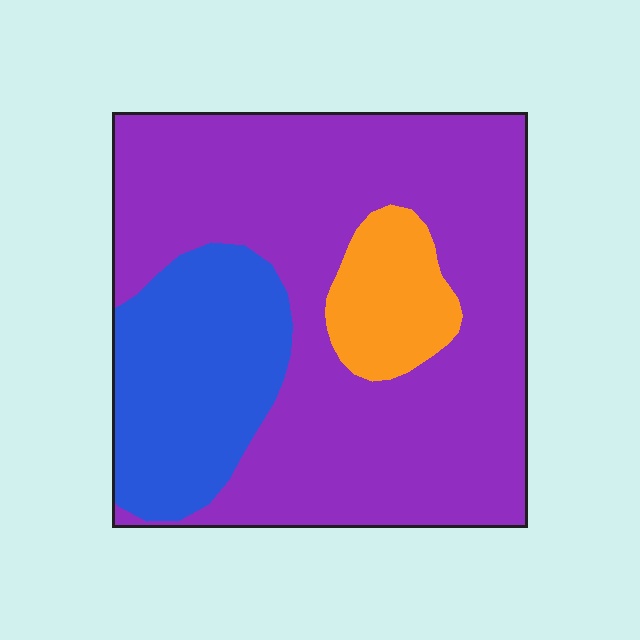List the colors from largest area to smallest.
From largest to smallest: purple, blue, orange.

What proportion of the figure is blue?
Blue covers about 20% of the figure.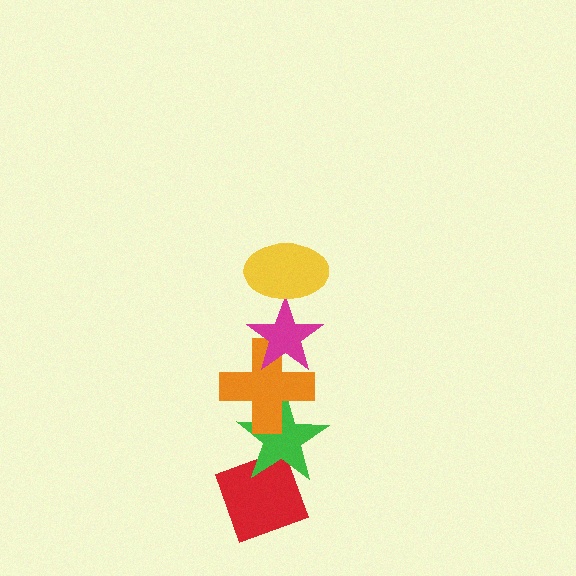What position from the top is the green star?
The green star is 4th from the top.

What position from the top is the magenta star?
The magenta star is 2nd from the top.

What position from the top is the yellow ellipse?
The yellow ellipse is 1st from the top.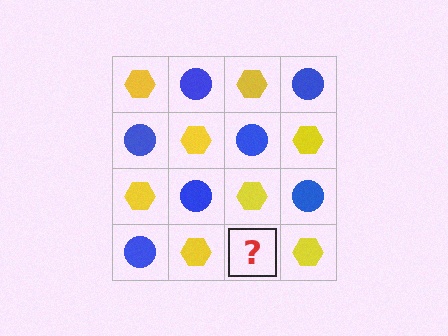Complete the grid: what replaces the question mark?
The question mark should be replaced with a blue circle.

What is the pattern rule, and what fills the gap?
The rule is that it alternates yellow hexagon and blue circle in a checkerboard pattern. The gap should be filled with a blue circle.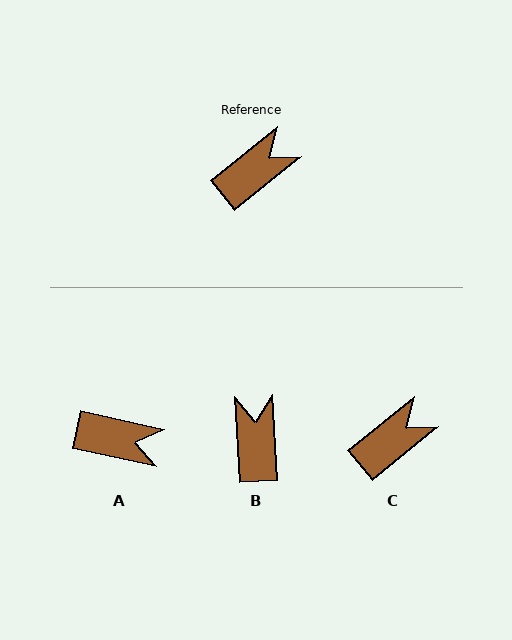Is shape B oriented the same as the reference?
No, it is off by about 54 degrees.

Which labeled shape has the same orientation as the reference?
C.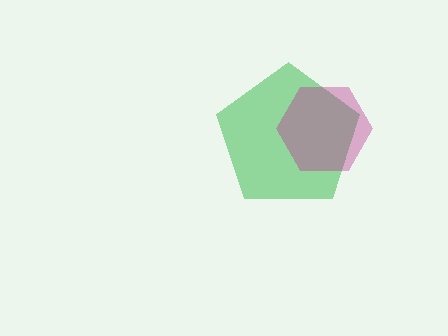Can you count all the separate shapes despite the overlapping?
Yes, there are 2 separate shapes.